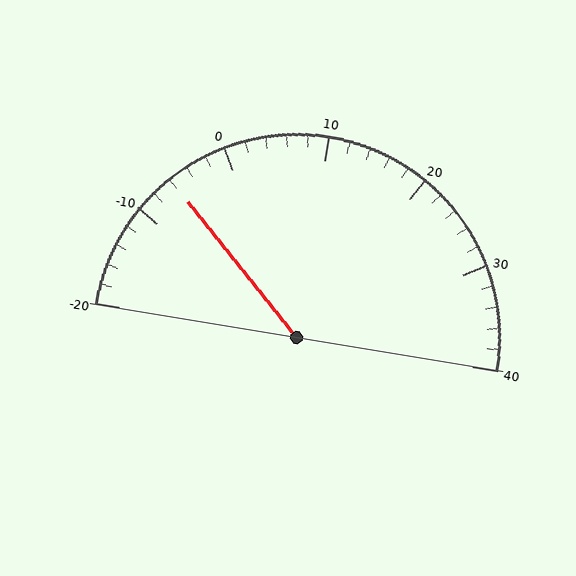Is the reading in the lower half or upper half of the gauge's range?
The reading is in the lower half of the range (-20 to 40).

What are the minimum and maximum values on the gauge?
The gauge ranges from -20 to 40.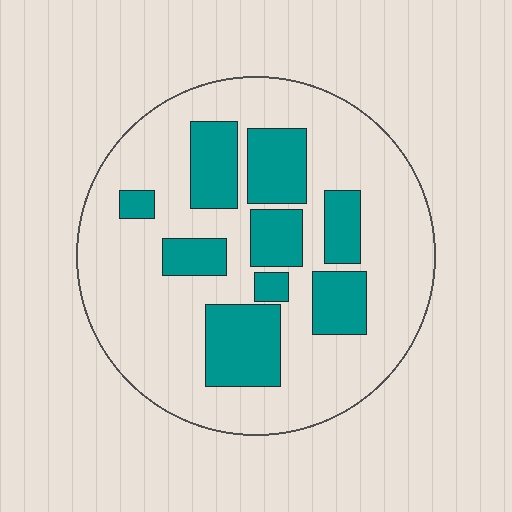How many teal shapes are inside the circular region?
9.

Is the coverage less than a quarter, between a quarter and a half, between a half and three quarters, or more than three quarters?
Between a quarter and a half.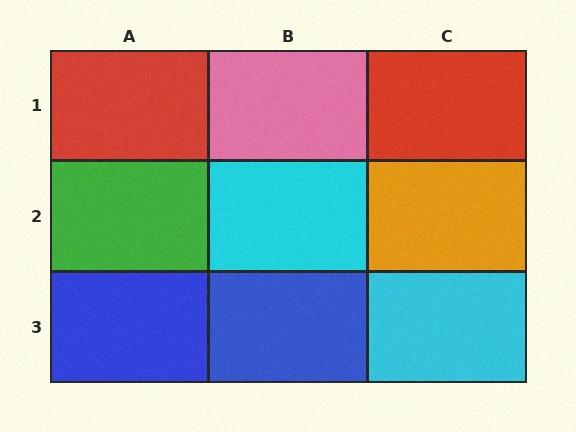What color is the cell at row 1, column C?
Red.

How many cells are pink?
1 cell is pink.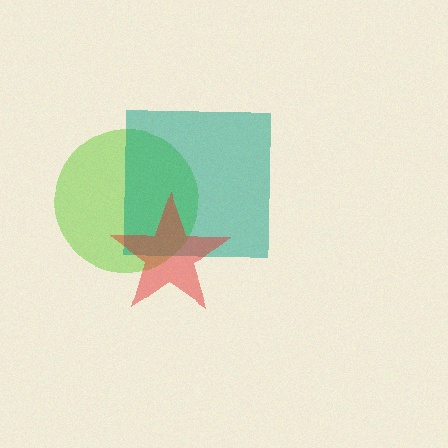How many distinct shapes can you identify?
There are 3 distinct shapes: a lime circle, a teal square, a red star.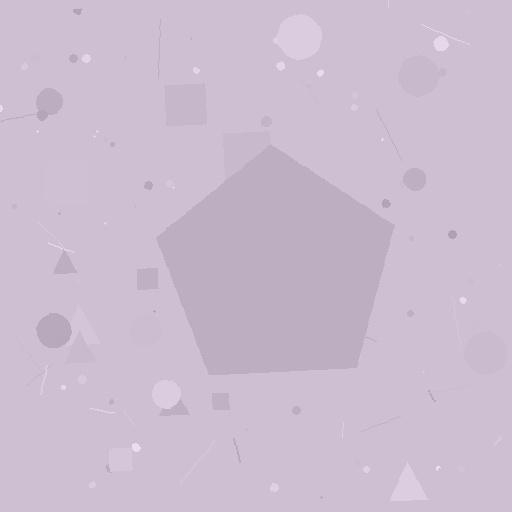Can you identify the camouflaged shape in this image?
The camouflaged shape is a pentagon.